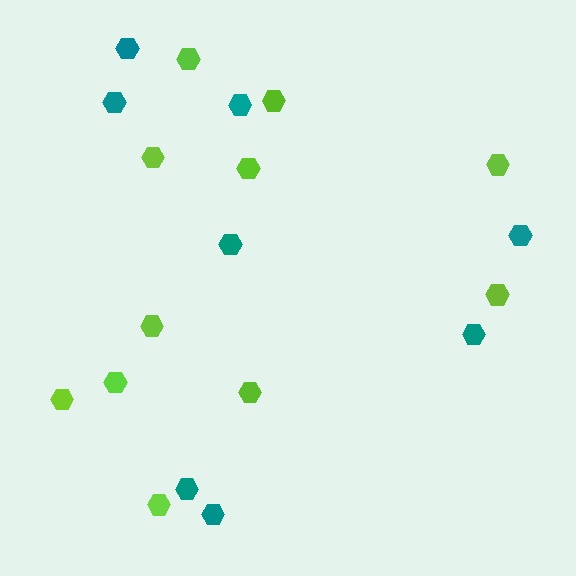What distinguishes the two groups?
There are 2 groups: one group of lime hexagons (11) and one group of teal hexagons (8).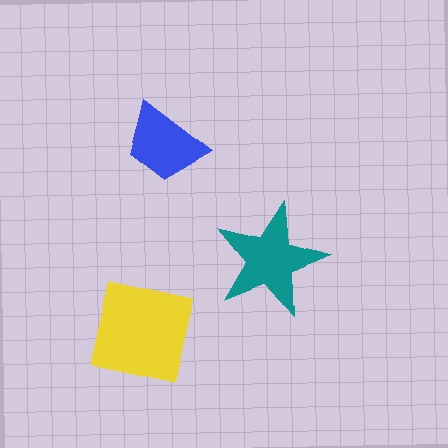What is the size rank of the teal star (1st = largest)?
2nd.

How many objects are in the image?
There are 3 objects in the image.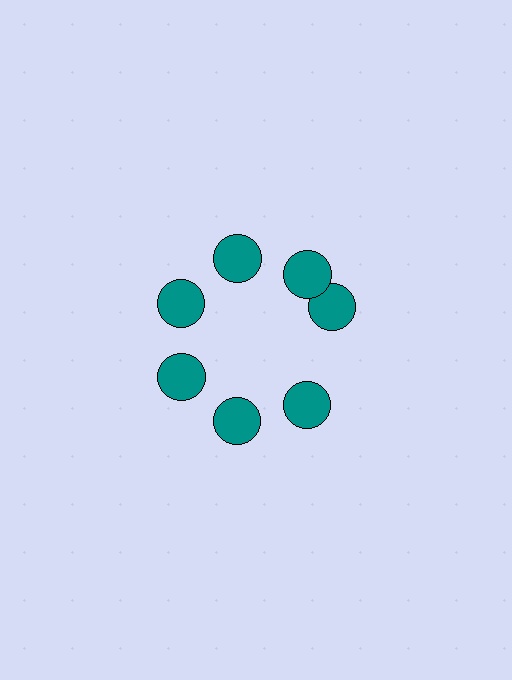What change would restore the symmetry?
The symmetry would be restored by rotating it back into even spacing with its neighbors so that all 7 circles sit at equal angles and equal distance from the center.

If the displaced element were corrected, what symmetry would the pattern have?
It would have 7-fold rotational symmetry — the pattern would map onto itself every 51 degrees.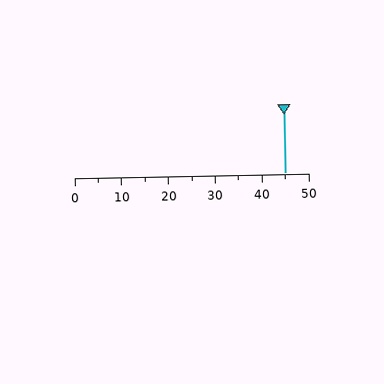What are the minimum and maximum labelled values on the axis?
The axis runs from 0 to 50.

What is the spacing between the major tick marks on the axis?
The major ticks are spaced 10 apart.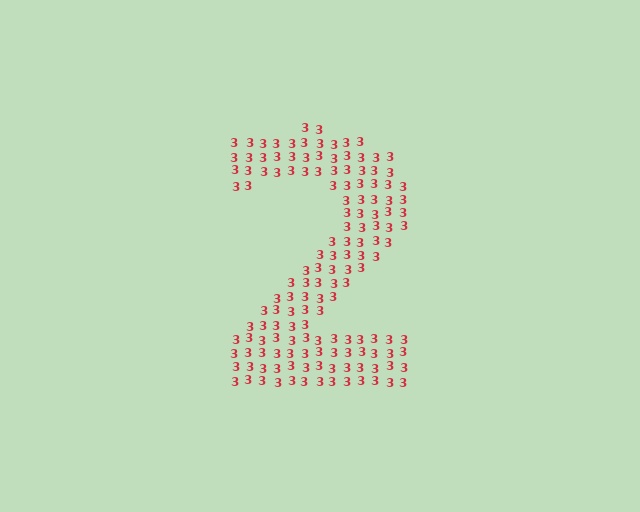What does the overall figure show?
The overall figure shows the digit 2.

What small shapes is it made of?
It is made of small digit 3's.